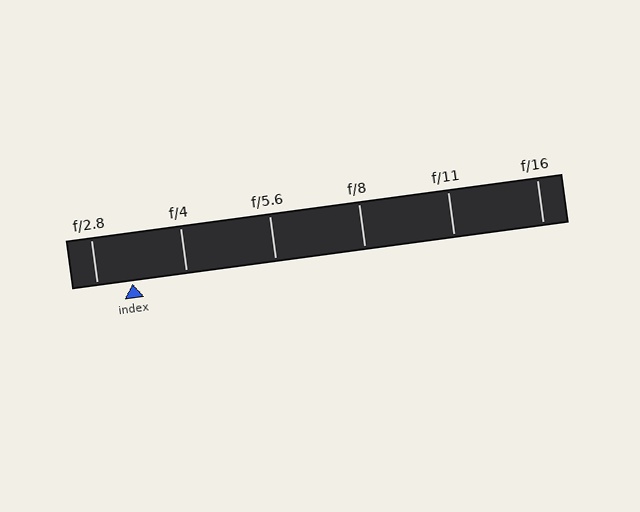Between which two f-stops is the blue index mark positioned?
The index mark is between f/2.8 and f/4.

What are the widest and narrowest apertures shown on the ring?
The widest aperture shown is f/2.8 and the narrowest is f/16.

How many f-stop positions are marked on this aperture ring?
There are 6 f-stop positions marked.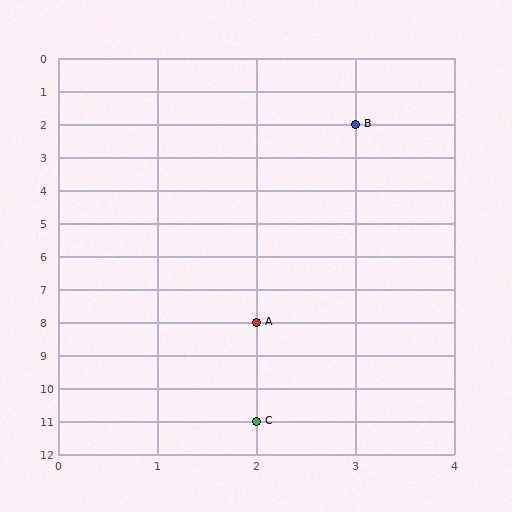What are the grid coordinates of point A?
Point A is at grid coordinates (2, 8).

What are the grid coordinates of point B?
Point B is at grid coordinates (3, 2).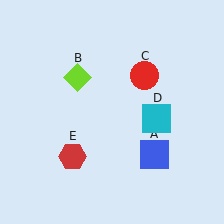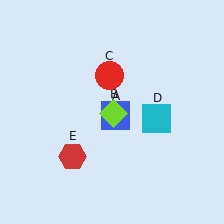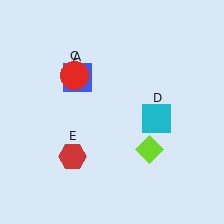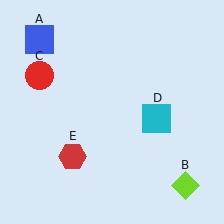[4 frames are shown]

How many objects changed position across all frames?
3 objects changed position: blue square (object A), lime diamond (object B), red circle (object C).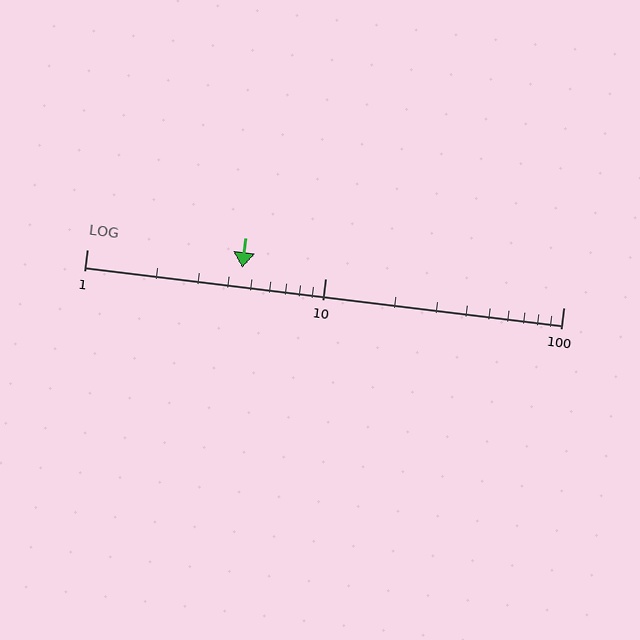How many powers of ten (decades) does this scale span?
The scale spans 2 decades, from 1 to 100.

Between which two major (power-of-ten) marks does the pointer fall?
The pointer is between 1 and 10.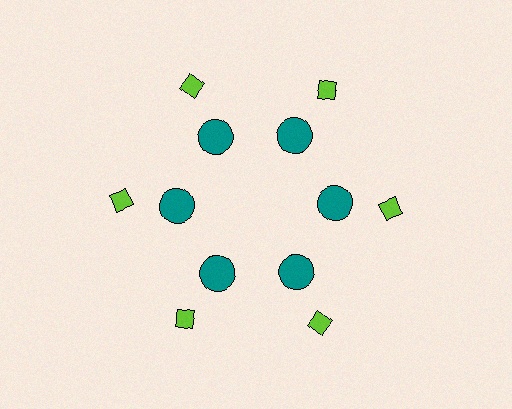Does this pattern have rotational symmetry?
Yes, this pattern has 6-fold rotational symmetry. It looks the same after rotating 60 degrees around the center.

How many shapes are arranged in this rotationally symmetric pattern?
There are 12 shapes, arranged in 6 groups of 2.